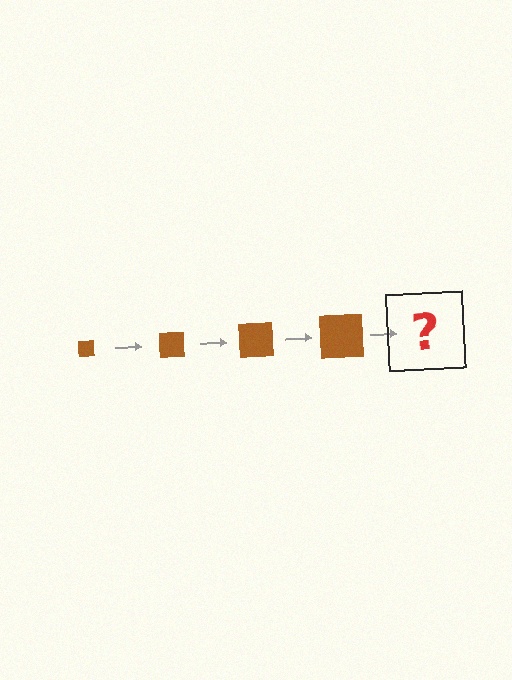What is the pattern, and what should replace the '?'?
The pattern is that the square gets progressively larger each step. The '?' should be a brown square, larger than the previous one.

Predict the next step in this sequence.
The next step is a brown square, larger than the previous one.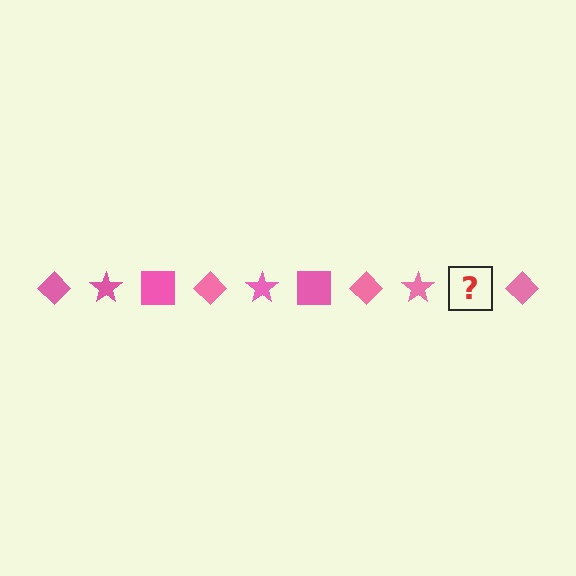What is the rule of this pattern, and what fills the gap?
The rule is that the pattern cycles through diamond, star, square shapes in pink. The gap should be filled with a pink square.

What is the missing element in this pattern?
The missing element is a pink square.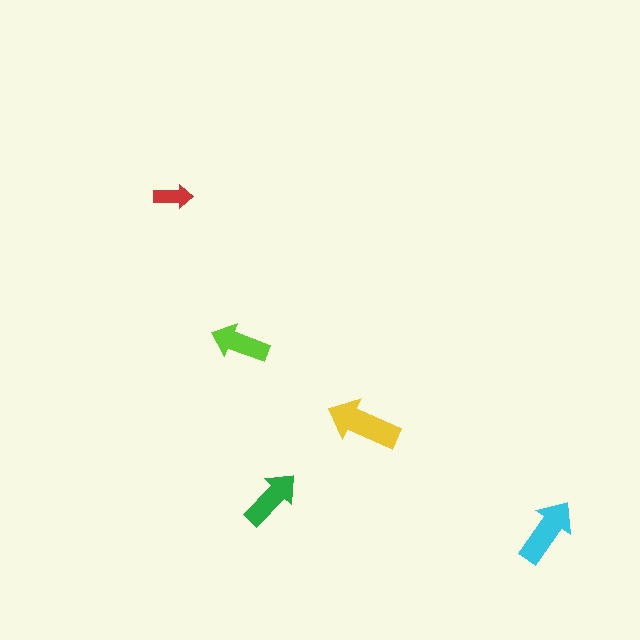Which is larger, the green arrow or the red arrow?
The green one.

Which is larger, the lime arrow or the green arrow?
The green one.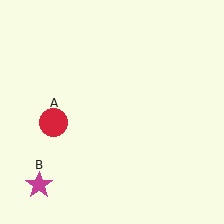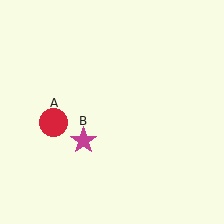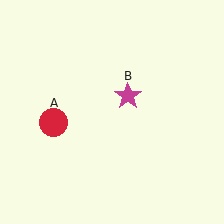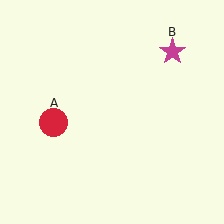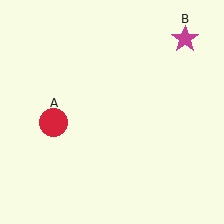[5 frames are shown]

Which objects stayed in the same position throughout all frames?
Red circle (object A) remained stationary.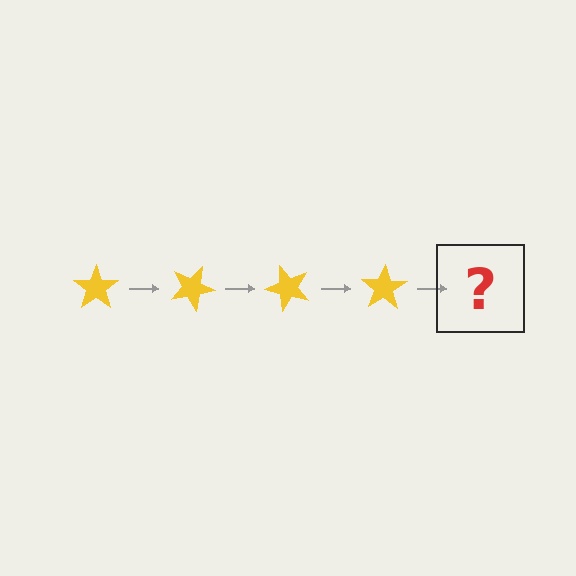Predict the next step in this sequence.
The next step is a yellow star rotated 100 degrees.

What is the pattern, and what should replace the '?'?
The pattern is that the star rotates 25 degrees each step. The '?' should be a yellow star rotated 100 degrees.